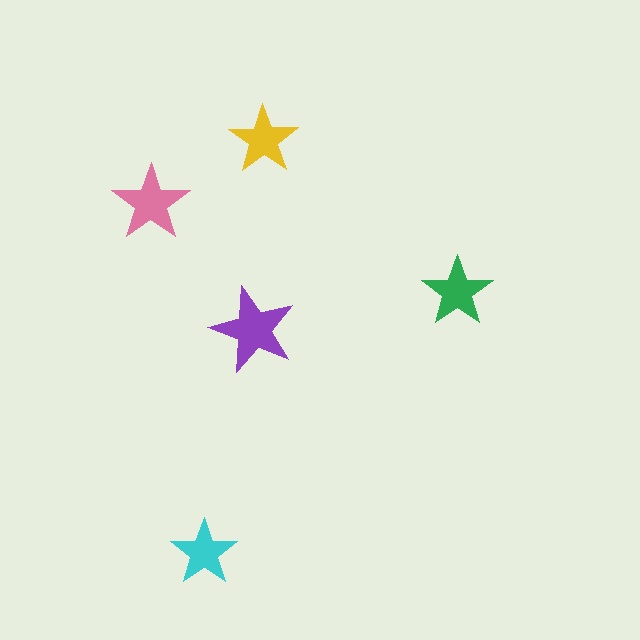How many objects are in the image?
There are 5 objects in the image.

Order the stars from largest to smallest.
the purple one, the pink one, the green one, the yellow one, the cyan one.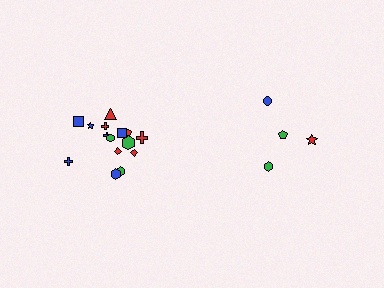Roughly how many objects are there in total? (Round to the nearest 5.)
Roughly 20 objects in total.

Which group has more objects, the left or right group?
The left group.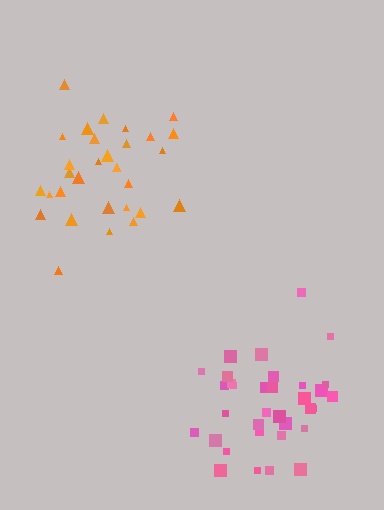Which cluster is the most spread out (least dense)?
Orange.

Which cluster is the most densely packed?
Pink.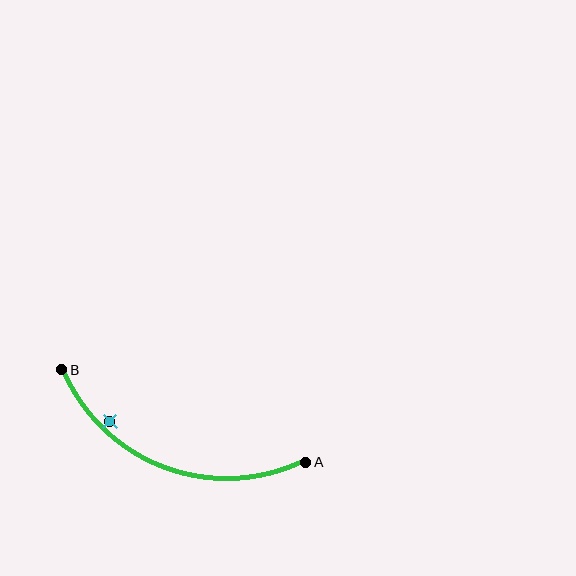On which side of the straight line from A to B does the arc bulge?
The arc bulges below the straight line connecting A and B.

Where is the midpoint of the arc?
The arc midpoint is the point on the curve farthest from the straight line joining A and B. It sits below that line.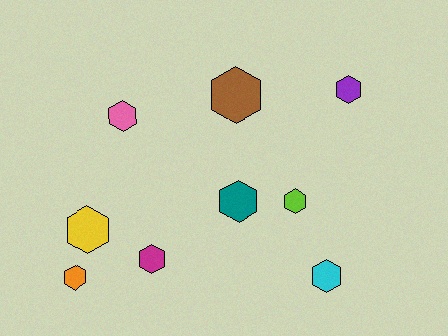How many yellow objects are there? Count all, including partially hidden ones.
There is 1 yellow object.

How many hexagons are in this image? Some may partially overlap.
There are 9 hexagons.